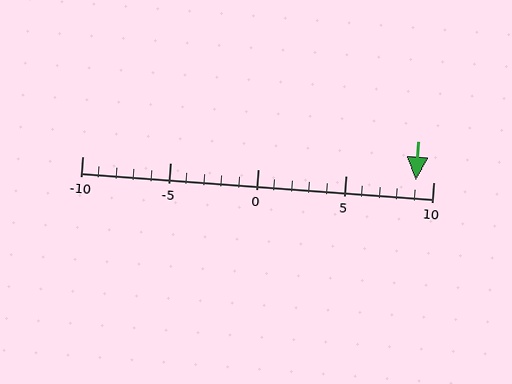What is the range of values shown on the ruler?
The ruler shows values from -10 to 10.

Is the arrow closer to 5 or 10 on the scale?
The arrow is closer to 10.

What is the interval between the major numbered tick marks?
The major tick marks are spaced 5 units apart.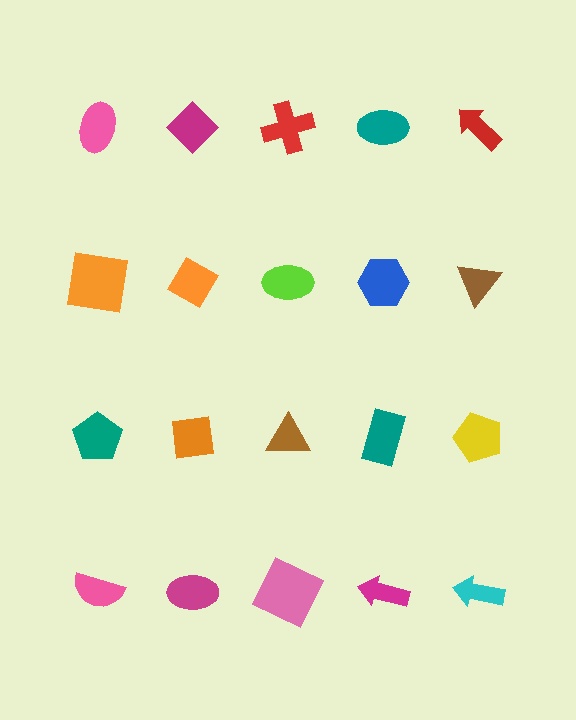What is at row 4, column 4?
A magenta arrow.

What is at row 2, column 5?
A brown triangle.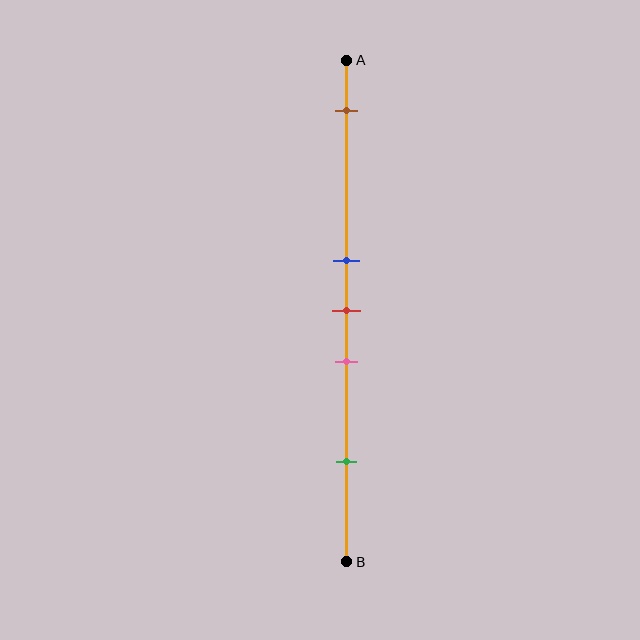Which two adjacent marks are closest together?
The blue and red marks are the closest adjacent pair.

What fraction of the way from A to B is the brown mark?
The brown mark is approximately 10% (0.1) of the way from A to B.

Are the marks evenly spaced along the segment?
No, the marks are not evenly spaced.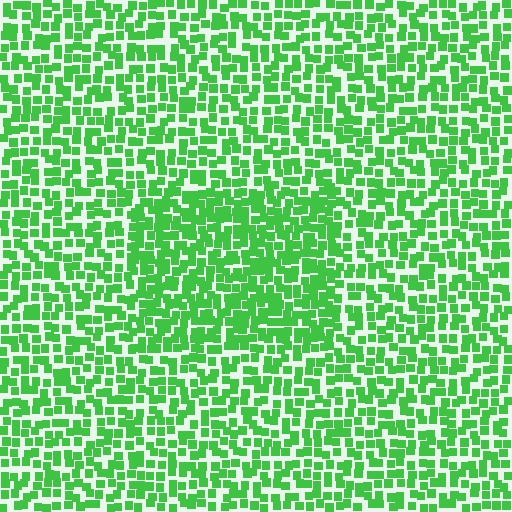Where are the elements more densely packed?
The elements are more densely packed inside the rectangle boundary.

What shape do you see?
I see a rectangle.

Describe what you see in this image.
The image contains small green elements arranged at two different densities. A rectangle-shaped region is visible where the elements are more densely packed than the surrounding area.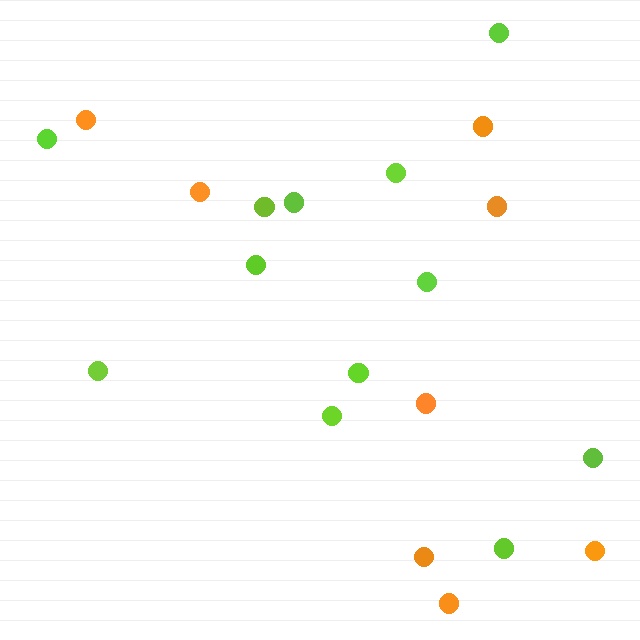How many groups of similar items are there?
There are 2 groups: one group of lime circles (12) and one group of orange circles (8).